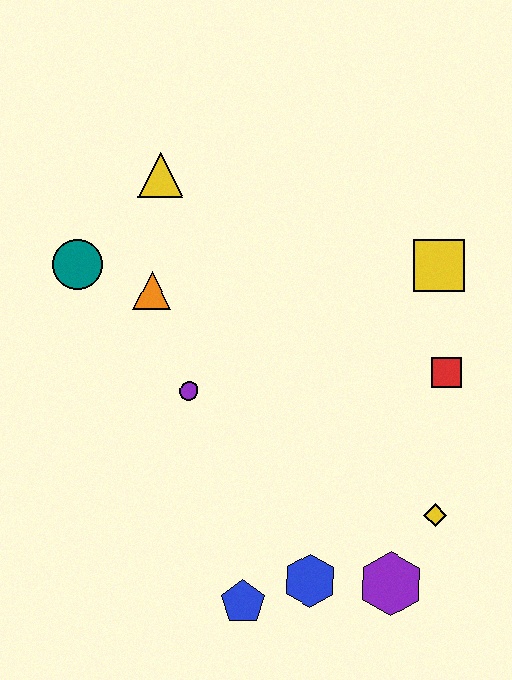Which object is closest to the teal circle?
The orange triangle is closest to the teal circle.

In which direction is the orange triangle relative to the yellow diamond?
The orange triangle is to the left of the yellow diamond.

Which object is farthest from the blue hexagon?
The yellow triangle is farthest from the blue hexagon.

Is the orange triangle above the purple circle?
Yes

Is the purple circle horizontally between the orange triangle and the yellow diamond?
Yes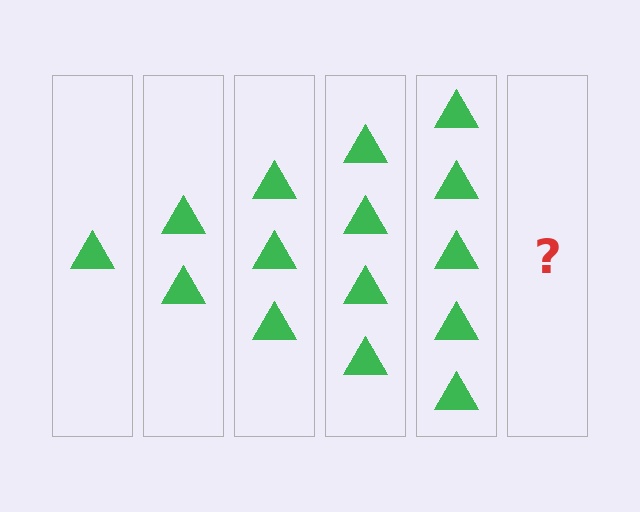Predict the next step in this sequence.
The next step is 6 triangles.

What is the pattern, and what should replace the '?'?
The pattern is that each step adds one more triangle. The '?' should be 6 triangles.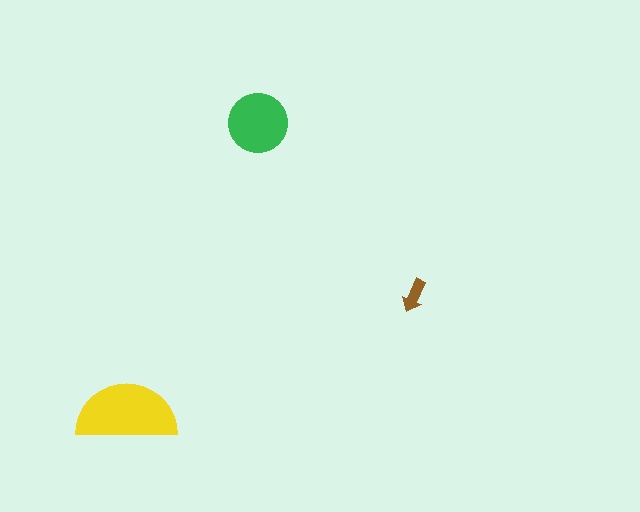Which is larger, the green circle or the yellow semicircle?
The yellow semicircle.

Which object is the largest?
The yellow semicircle.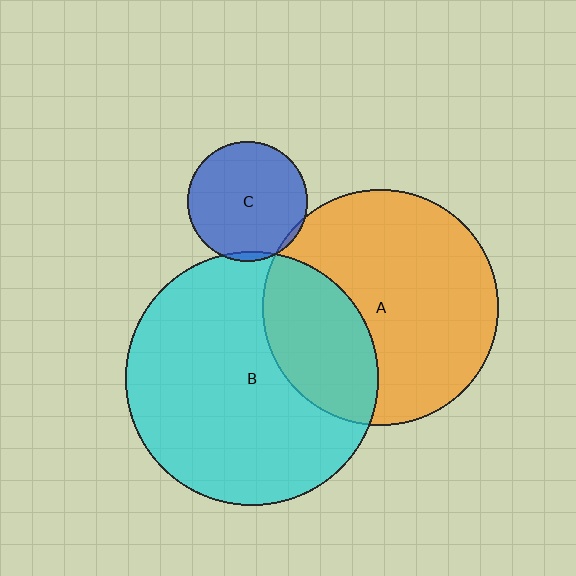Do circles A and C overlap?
Yes.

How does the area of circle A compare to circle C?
Approximately 3.9 times.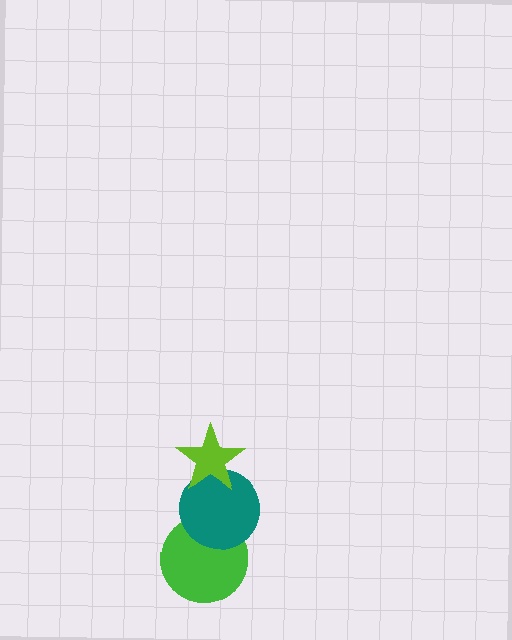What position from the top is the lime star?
The lime star is 1st from the top.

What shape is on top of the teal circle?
The lime star is on top of the teal circle.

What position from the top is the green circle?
The green circle is 3rd from the top.